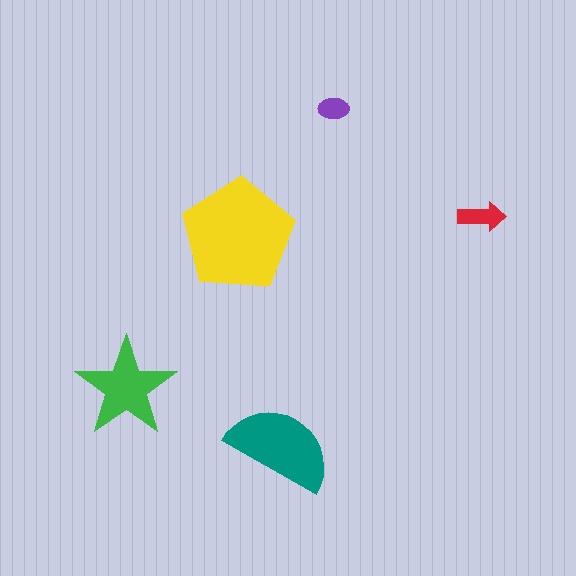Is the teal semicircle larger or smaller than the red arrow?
Larger.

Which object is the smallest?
The purple ellipse.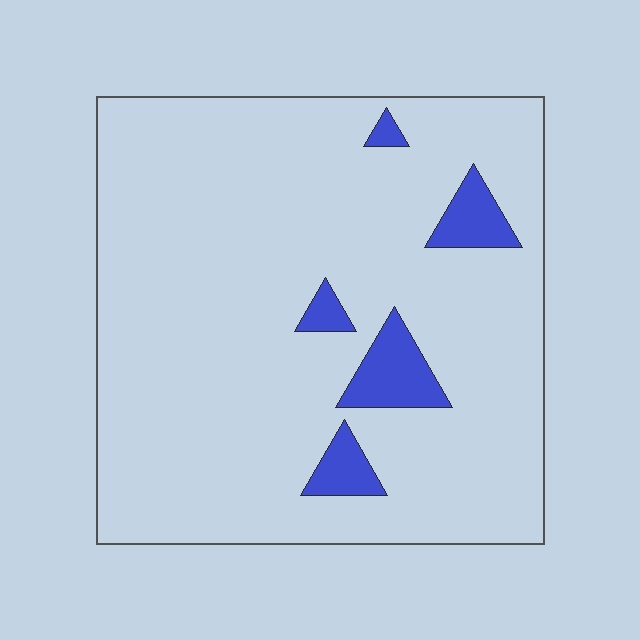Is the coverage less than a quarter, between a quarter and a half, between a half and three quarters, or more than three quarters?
Less than a quarter.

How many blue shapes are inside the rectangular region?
5.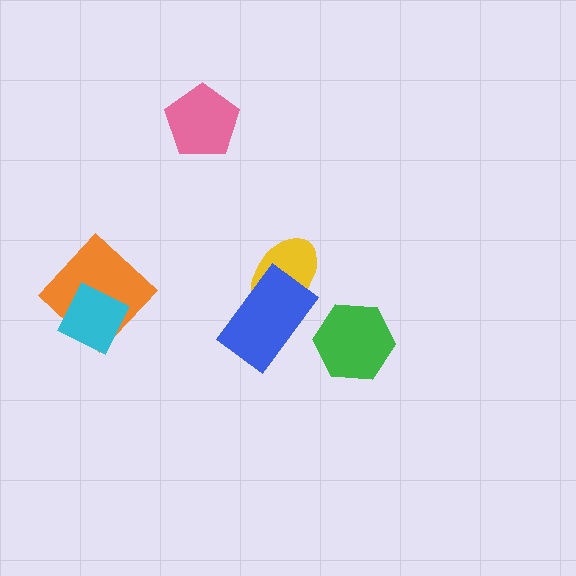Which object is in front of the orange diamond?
The cyan diamond is in front of the orange diamond.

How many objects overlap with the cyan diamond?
1 object overlaps with the cyan diamond.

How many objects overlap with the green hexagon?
0 objects overlap with the green hexagon.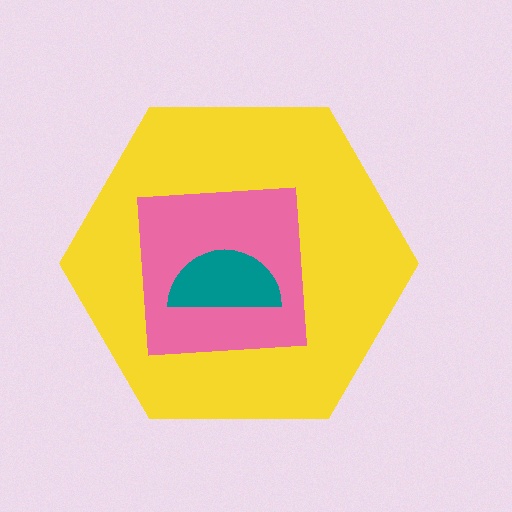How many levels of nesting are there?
3.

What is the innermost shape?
The teal semicircle.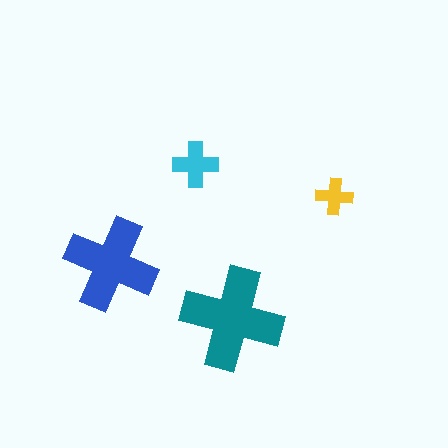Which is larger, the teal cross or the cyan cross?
The teal one.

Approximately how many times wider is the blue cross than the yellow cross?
About 2.5 times wider.